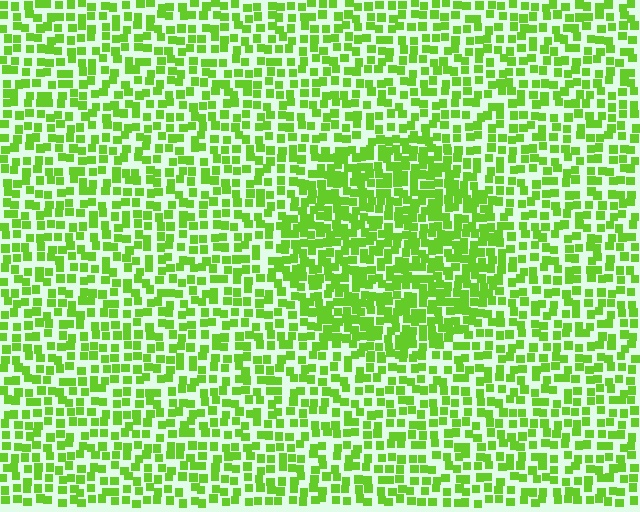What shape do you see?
I see a circle.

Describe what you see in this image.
The image contains small lime elements arranged at two different densities. A circle-shaped region is visible where the elements are more densely packed than the surrounding area.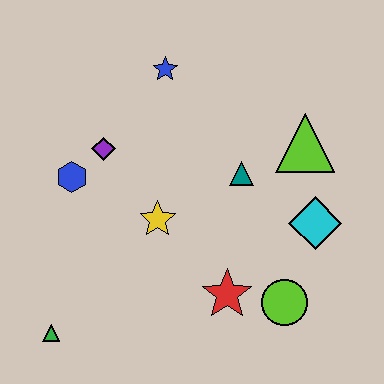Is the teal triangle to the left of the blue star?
No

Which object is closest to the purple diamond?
The blue hexagon is closest to the purple diamond.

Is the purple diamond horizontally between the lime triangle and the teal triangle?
No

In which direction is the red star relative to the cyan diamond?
The red star is to the left of the cyan diamond.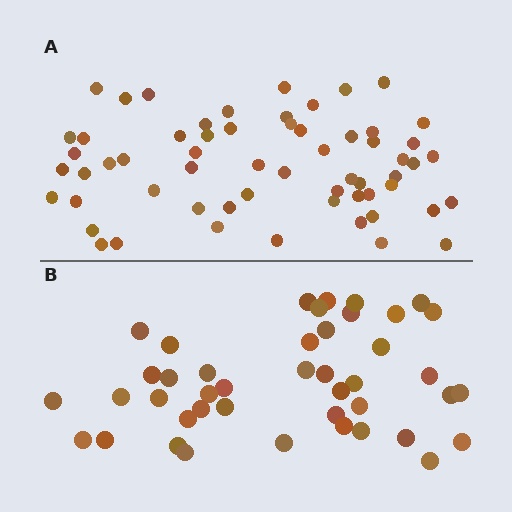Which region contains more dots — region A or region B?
Region A (the top region) has more dots.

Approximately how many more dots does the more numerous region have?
Region A has approximately 15 more dots than region B.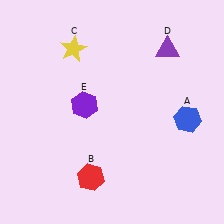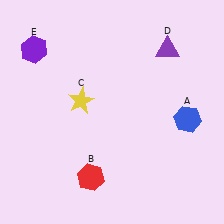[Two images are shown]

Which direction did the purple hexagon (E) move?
The purple hexagon (E) moved up.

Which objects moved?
The objects that moved are: the yellow star (C), the purple hexagon (E).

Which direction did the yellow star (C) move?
The yellow star (C) moved down.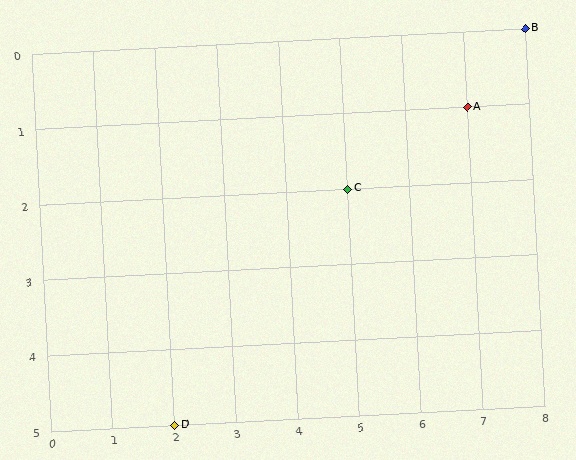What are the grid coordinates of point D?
Point D is at grid coordinates (2, 5).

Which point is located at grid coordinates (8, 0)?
Point B is at (8, 0).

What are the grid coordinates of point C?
Point C is at grid coordinates (5, 2).